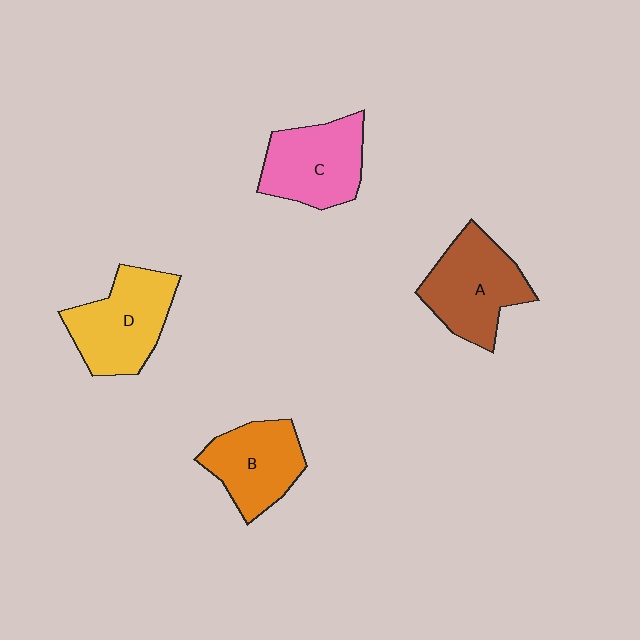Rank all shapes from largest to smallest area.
From largest to smallest: A (brown), D (yellow), C (pink), B (orange).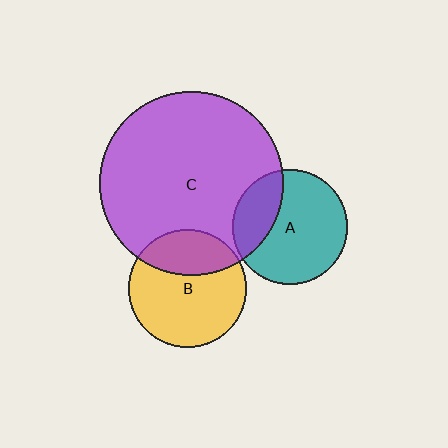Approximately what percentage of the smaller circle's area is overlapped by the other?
Approximately 25%.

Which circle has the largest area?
Circle C (purple).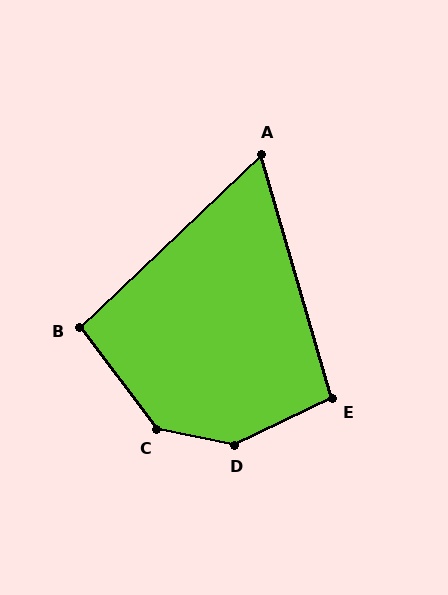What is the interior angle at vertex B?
Approximately 96 degrees (obtuse).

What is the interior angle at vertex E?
Approximately 99 degrees (obtuse).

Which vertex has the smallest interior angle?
A, at approximately 63 degrees.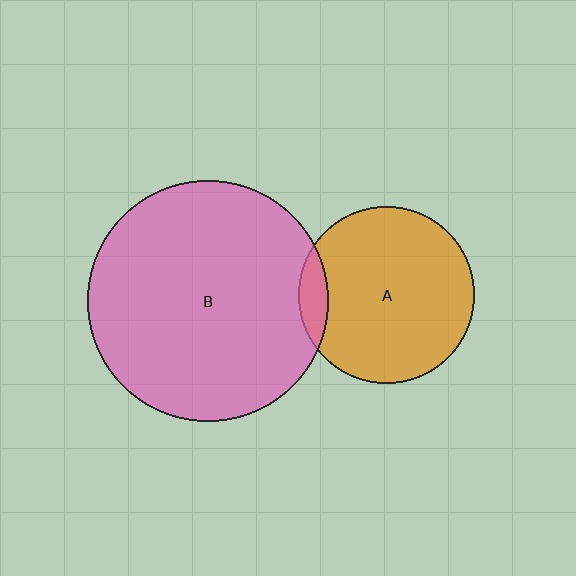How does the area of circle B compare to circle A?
Approximately 1.9 times.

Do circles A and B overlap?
Yes.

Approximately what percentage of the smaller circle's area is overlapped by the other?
Approximately 10%.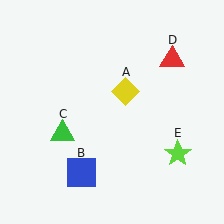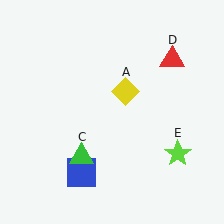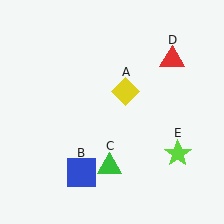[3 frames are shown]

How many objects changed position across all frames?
1 object changed position: green triangle (object C).